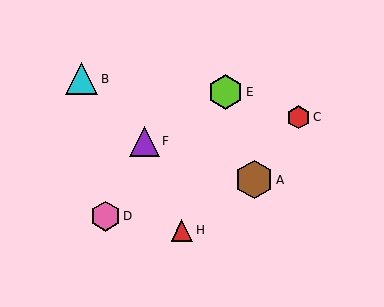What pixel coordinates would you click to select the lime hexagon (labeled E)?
Click at (225, 92) to select the lime hexagon E.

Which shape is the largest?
The brown hexagon (labeled A) is the largest.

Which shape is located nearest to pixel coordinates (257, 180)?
The brown hexagon (labeled A) at (254, 180) is nearest to that location.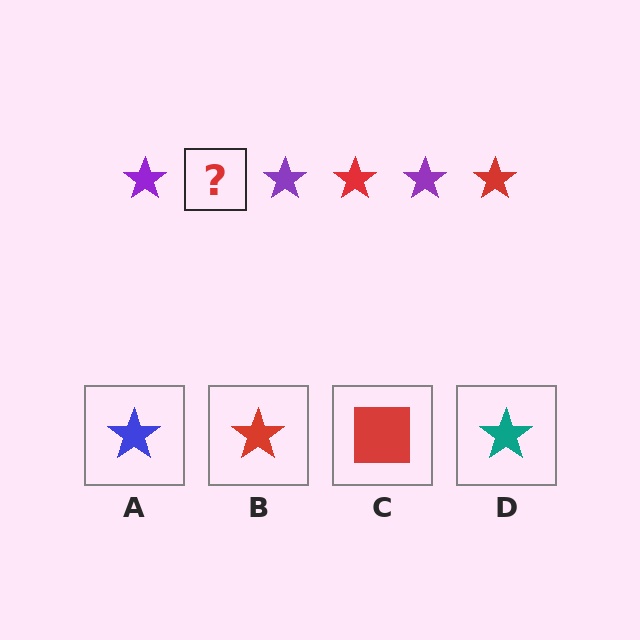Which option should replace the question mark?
Option B.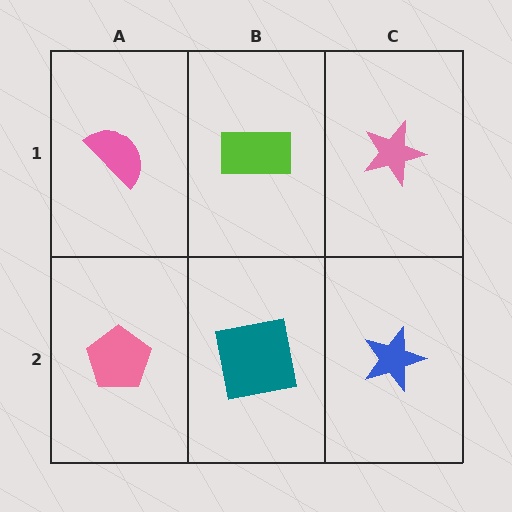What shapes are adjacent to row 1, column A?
A pink pentagon (row 2, column A), a lime rectangle (row 1, column B).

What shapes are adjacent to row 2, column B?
A lime rectangle (row 1, column B), a pink pentagon (row 2, column A), a blue star (row 2, column C).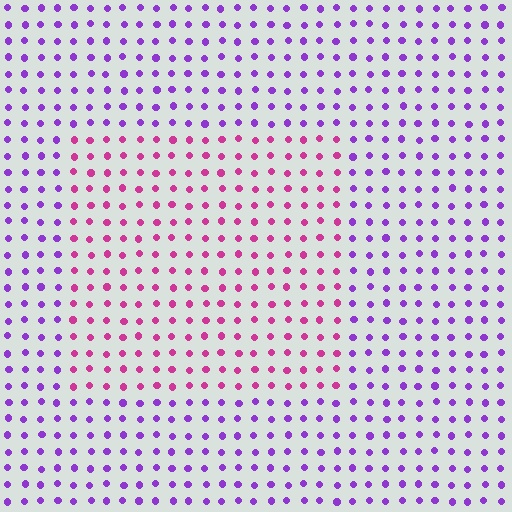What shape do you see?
I see a rectangle.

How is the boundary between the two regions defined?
The boundary is defined purely by a slight shift in hue (about 46 degrees). Spacing, size, and orientation are identical on both sides.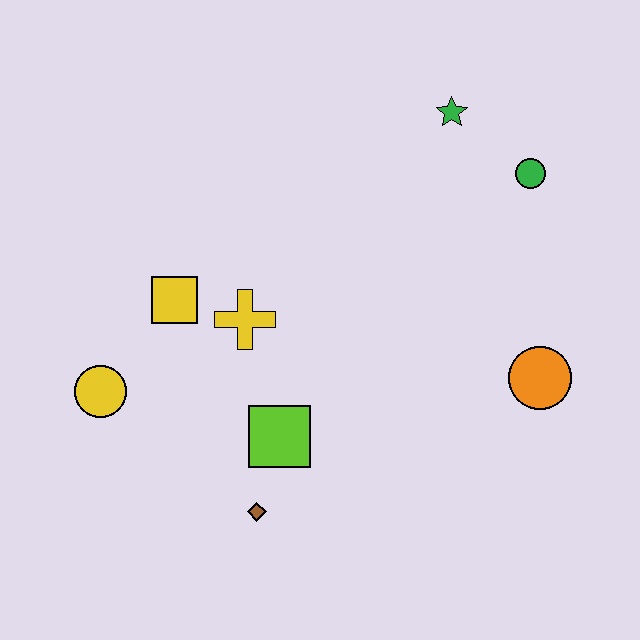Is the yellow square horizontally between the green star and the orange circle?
No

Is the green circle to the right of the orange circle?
No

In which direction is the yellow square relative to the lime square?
The yellow square is above the lime square.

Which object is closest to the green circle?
The green star is closest to the green circle.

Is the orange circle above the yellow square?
No